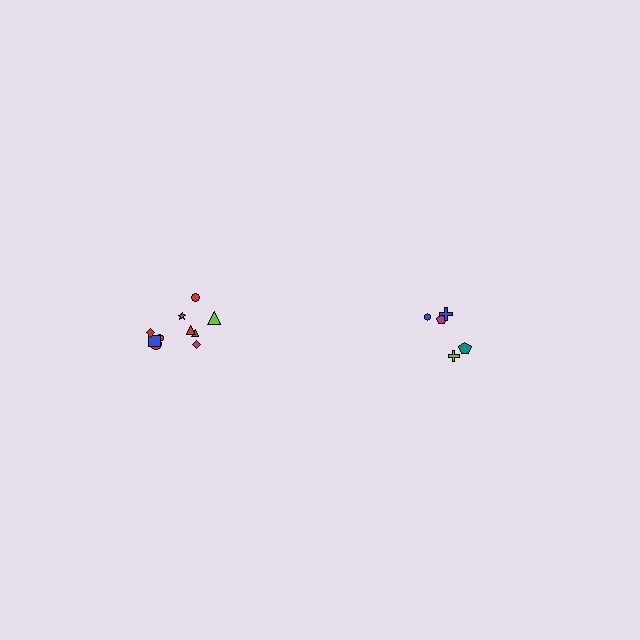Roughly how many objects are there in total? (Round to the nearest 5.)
Roughly 15 objects in total.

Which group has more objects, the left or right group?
The left group.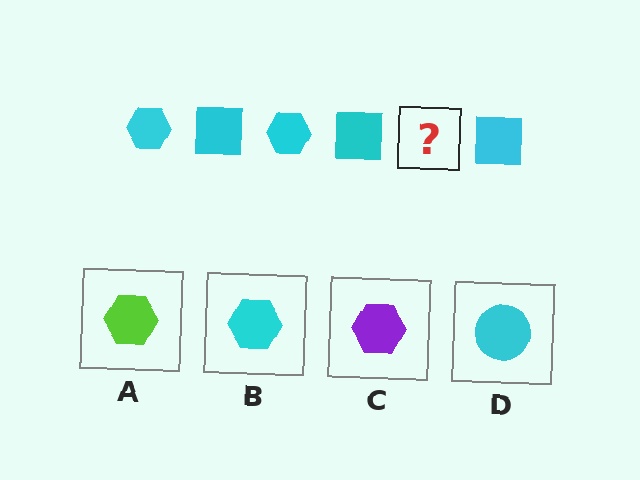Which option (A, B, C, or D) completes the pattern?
B.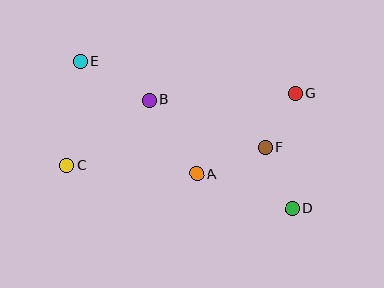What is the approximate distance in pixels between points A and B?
The distance between A and B is approximately 88 pixels.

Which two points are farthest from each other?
Points D and E are farthest from each other.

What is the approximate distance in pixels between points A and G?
The distance between A and G is approximately 127 pixels.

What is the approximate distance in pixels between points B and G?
The distance between B and G is approximately 146 pixels.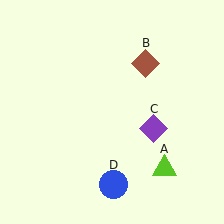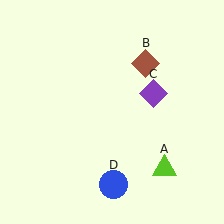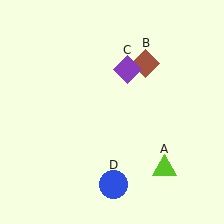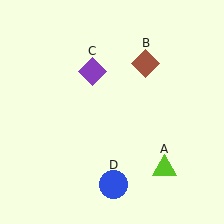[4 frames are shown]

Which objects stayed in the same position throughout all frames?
Lime triangle (object A) and brown diamond (object B) and blue circle (object D) remained stationary.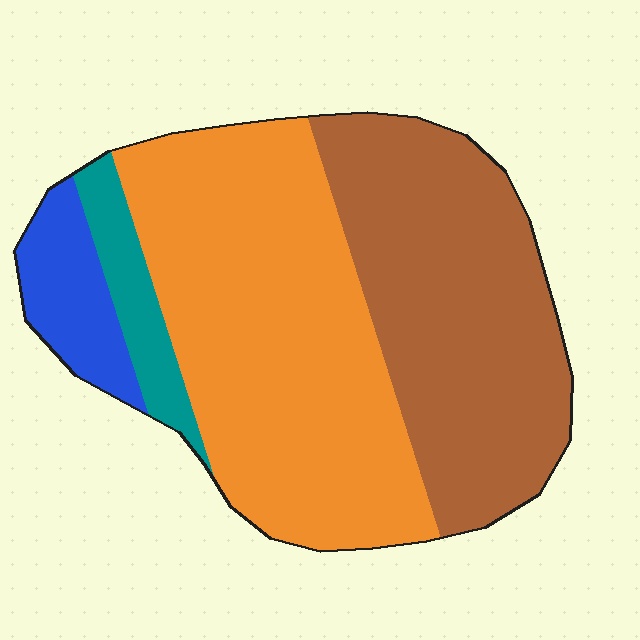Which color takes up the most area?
Orange, at roughly 45%.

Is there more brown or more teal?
Brown.